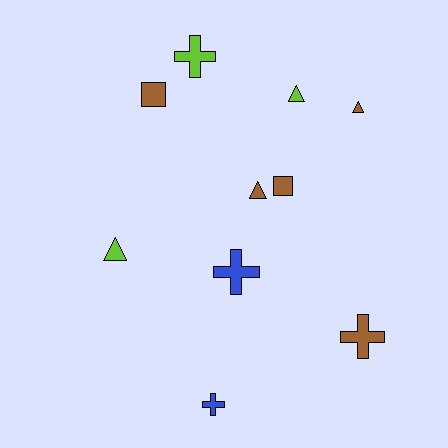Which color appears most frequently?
Brown, with 5 objects.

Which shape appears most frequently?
Triangle, with 4 objects.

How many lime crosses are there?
There is 1 lime cross.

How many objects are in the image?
There are 10 objects.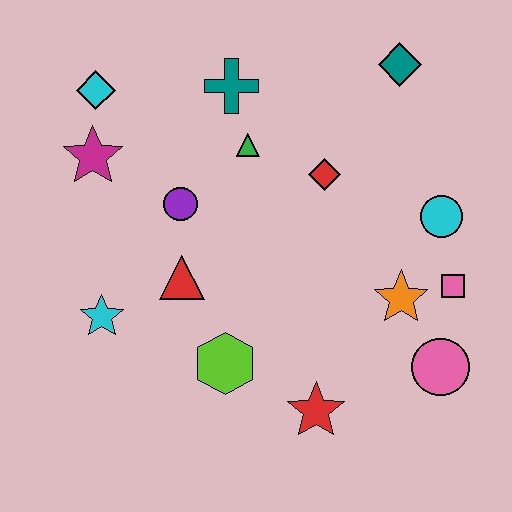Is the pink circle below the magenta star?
Yes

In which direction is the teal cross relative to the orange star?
The teal cross is above the orange star.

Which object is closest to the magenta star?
The cyan diamond is closest to the magenta star.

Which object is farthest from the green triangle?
The pink circle is farthest from the green triangle.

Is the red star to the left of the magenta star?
No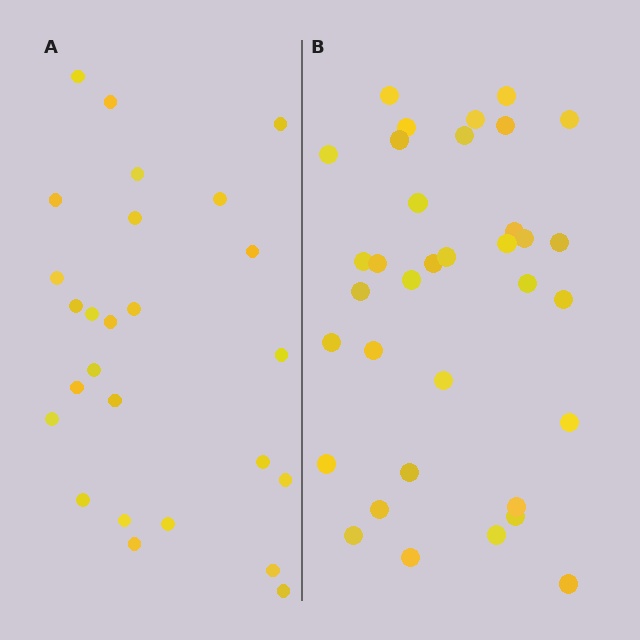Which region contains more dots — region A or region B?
Region B (the right region) has more dots.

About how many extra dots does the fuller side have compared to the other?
Region B has roughly 8 or so more dots than region A.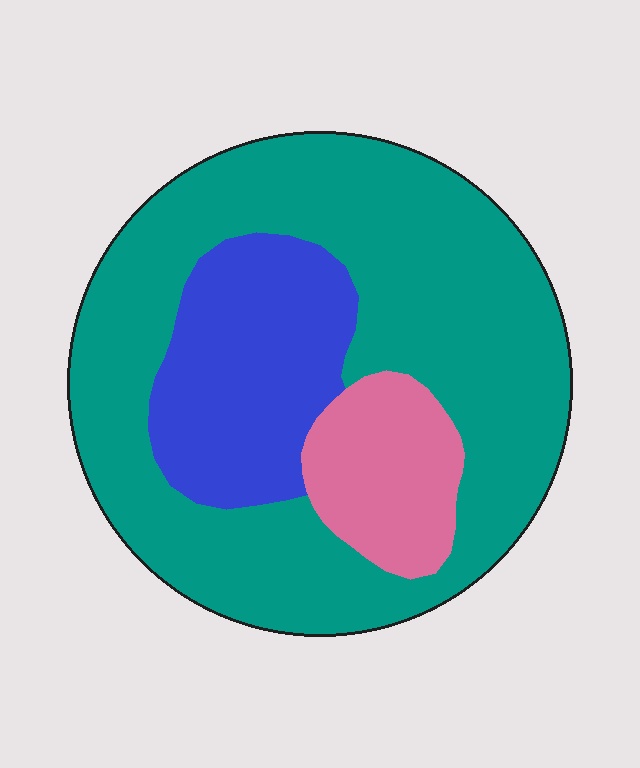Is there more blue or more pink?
Blue.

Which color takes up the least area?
Pink, at roughly 10%.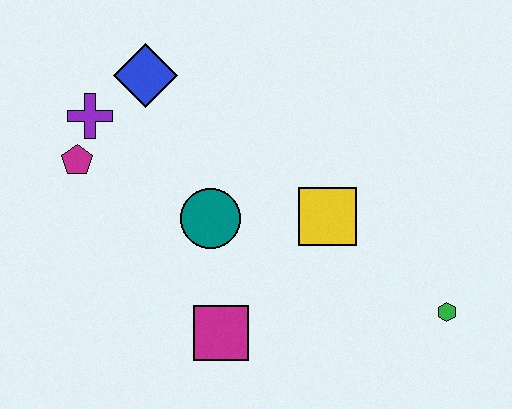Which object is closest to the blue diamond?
The purple cross is closest to the blue diamond.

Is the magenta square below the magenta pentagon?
Yes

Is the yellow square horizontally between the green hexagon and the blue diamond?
Yes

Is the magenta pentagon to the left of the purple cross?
Yes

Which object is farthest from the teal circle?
The green hexagon is farthest from the teal circle.